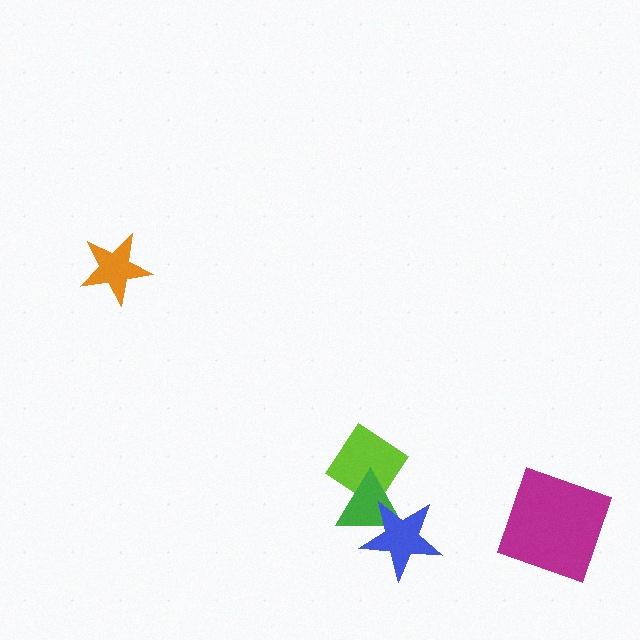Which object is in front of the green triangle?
The blue star is in front of the green triangle.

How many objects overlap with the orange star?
0 objects overlap with the orange star.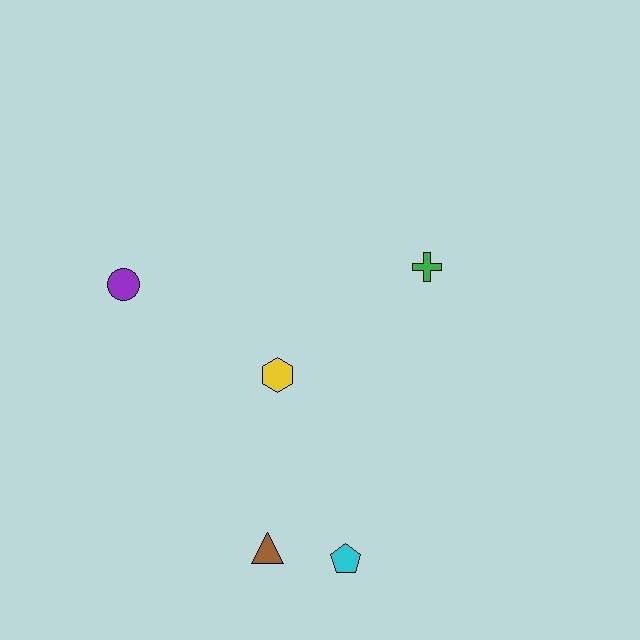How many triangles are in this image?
There is 1 triangle.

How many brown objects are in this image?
There is 1 brown object.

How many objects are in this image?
There are 5 objects.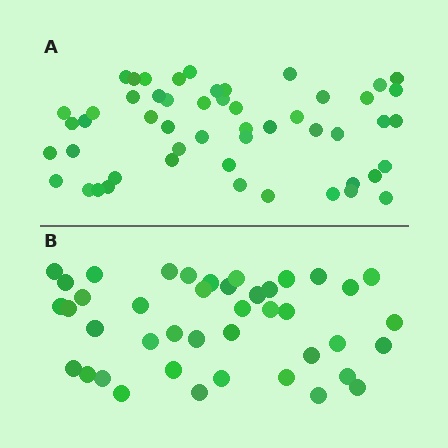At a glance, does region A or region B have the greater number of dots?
Region A (the top region) has more dots.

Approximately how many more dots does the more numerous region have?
Region A has roughly 10 or so more dots than region B.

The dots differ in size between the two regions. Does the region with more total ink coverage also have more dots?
No. Region B has more total ink coverage because its dots are larger, but region A actually contains more individual dots. Total area can be misleading — the number of items is what matters here.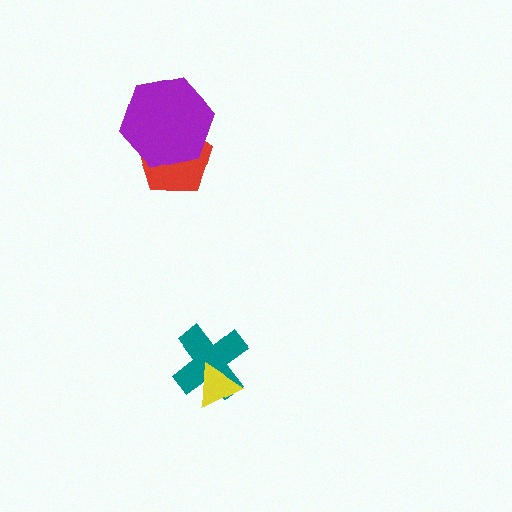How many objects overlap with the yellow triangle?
1 object overlaps with the yellow triangle.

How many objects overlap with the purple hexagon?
1 object overlaps with the purple hexagon.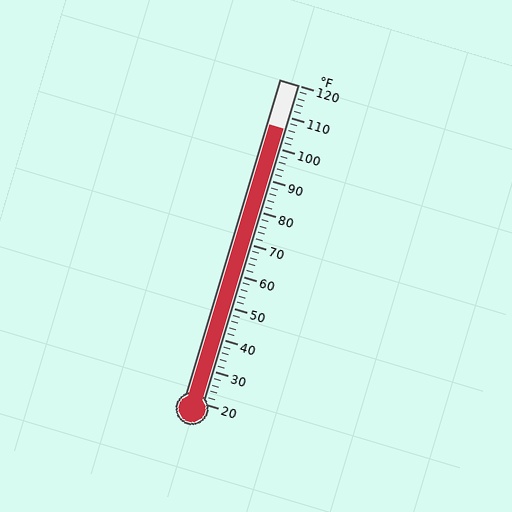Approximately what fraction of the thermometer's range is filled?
The thermometer is filled to approximately 85% of its range.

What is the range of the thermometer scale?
The thermometer scale ranges from 20°F to 120°F.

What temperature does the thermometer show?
The thermometer shows approximately 106°F.